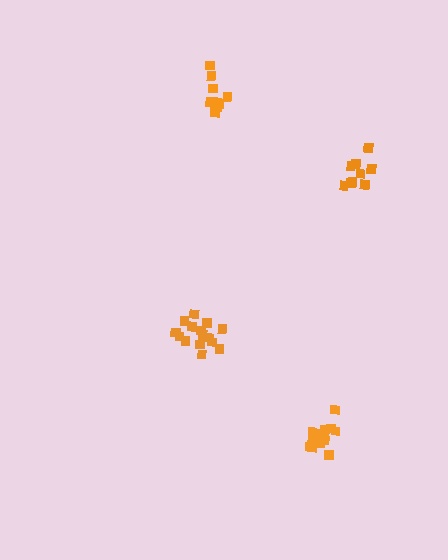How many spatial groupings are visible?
There are 4 spatial groupings.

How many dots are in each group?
Group 1: 9 dots, Group 2: 14 dots, Group 3: 9 dots, Group 4: 15 dots (47 total).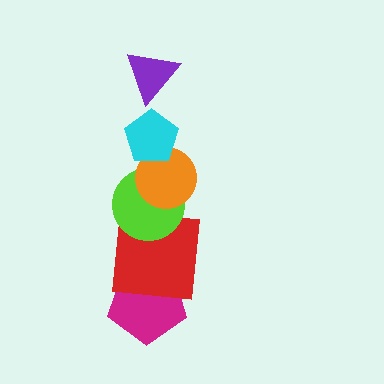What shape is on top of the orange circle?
The cyan pentagon is on top of the orange circle.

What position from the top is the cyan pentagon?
The cyan pentagon is 2nd from the top.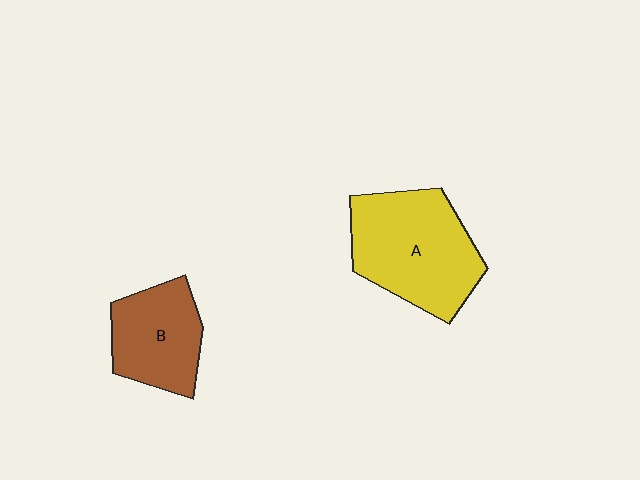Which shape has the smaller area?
Shape B (brown).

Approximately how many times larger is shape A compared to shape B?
Approximately 1.5 times.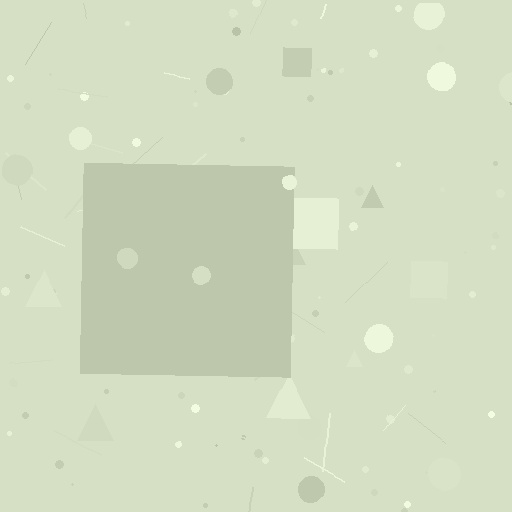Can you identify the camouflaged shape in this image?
The camouflaged shape is a square.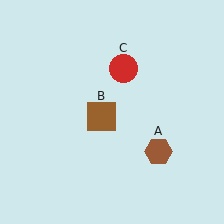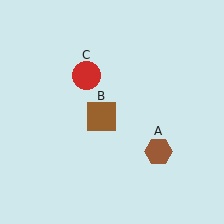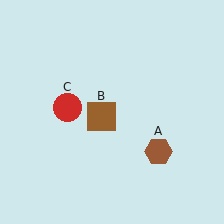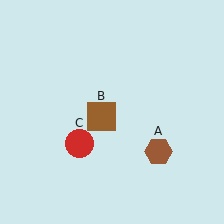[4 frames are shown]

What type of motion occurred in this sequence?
The red circle (object C) rotated counterclockwise around the center of the scene.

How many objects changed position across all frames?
1 object changed position: red circle (object C).